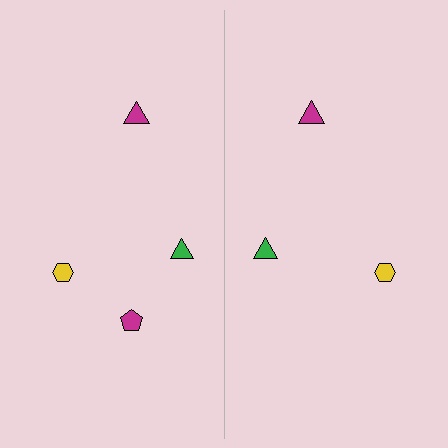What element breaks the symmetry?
A magenta pentagon is missing from the right side.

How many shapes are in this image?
There are 7 shapes in this image.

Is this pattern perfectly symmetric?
No, the pattern is not perfectly symmetric. A magenta pentagon is missing from the right side.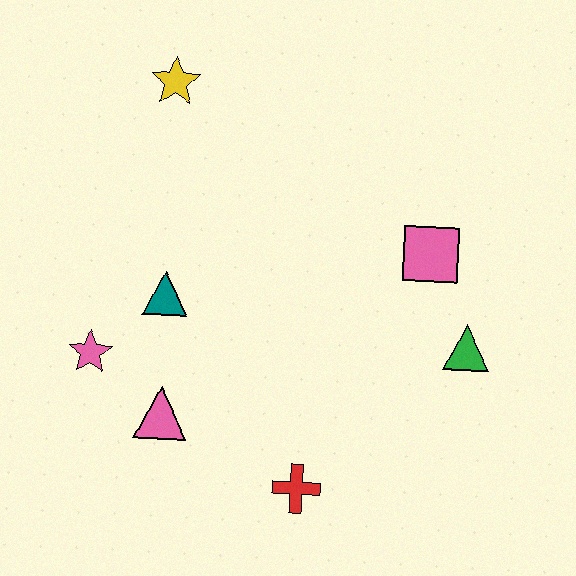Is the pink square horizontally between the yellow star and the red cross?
No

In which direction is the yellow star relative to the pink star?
The yellow star is above the pink star.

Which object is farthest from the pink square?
The pink star is farthest from the pink square.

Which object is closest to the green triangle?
The pink square is closest to the green triangle.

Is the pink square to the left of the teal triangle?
No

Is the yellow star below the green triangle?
No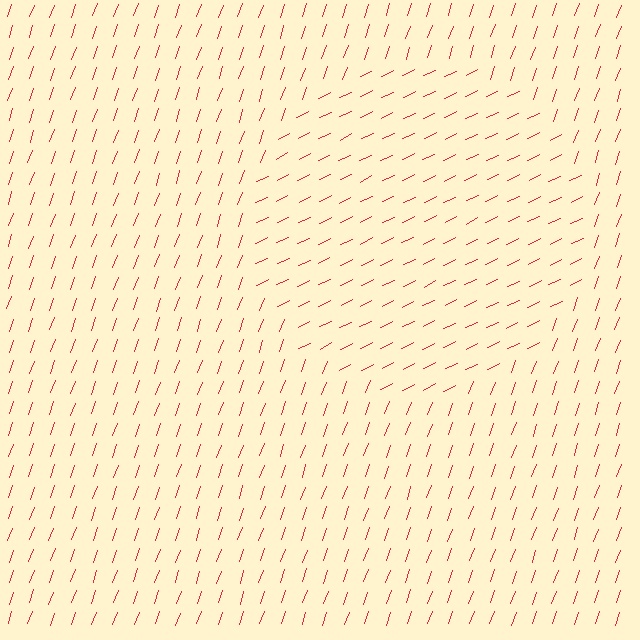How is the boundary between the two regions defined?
The boundary is defined purely by a change in line orientation (approximately 45 degrees difference). All lines are the same color and thickness.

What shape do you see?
I see a circle.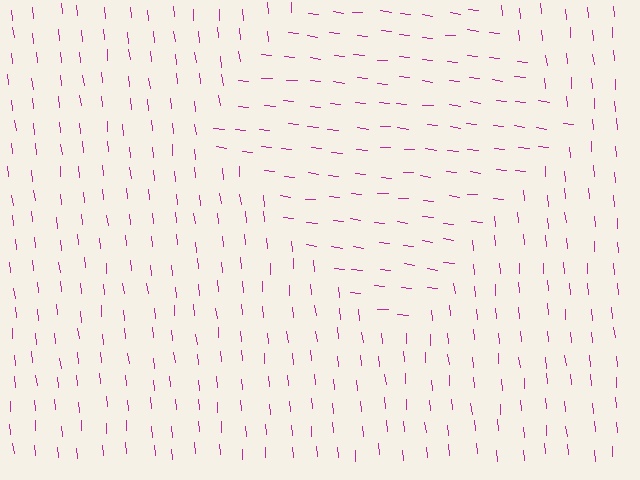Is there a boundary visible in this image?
Yes, there is a texture boundary formed by a change in line orientation.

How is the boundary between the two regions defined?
The boundary is defined purely by a change in line orientation (approximately 78 degrees difference). All lines are the same color and thickness.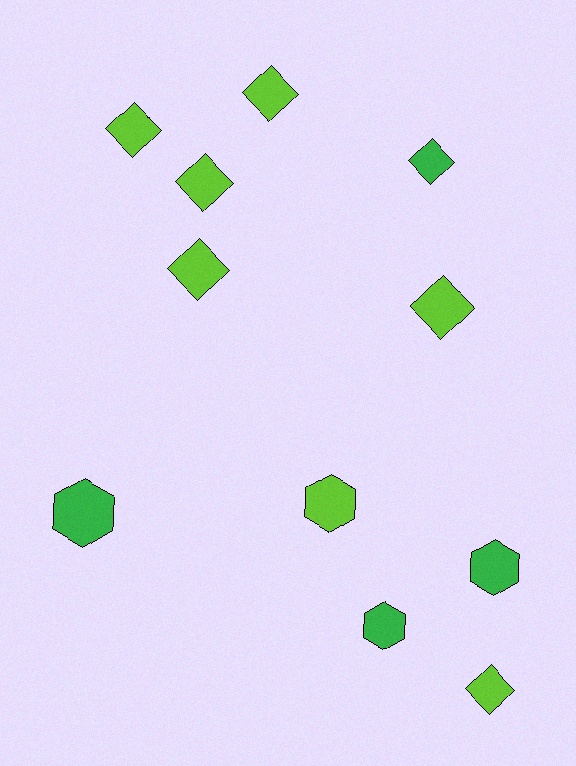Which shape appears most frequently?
Diamond, with 7 objects.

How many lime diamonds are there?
There are 6 lime diamonds.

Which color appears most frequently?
Lime, with 7 objects.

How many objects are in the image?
There are 11 objects.